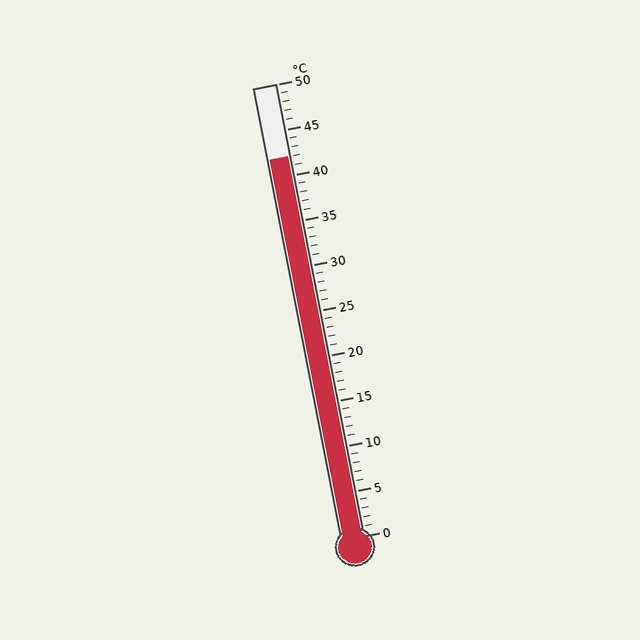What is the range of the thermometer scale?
The thermometer scale ranges from 0°C to 50°C.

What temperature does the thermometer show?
The thermometer shows approximately 42°C.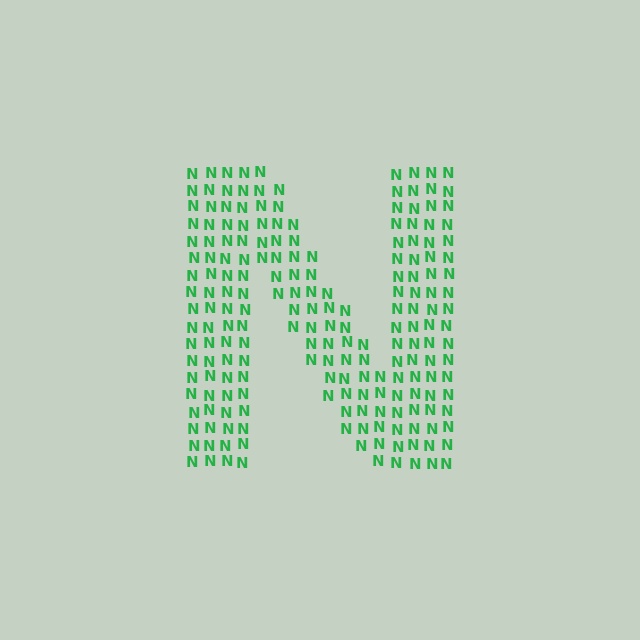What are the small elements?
The small elements are letter N's.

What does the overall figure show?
The overall figure shows the letter N.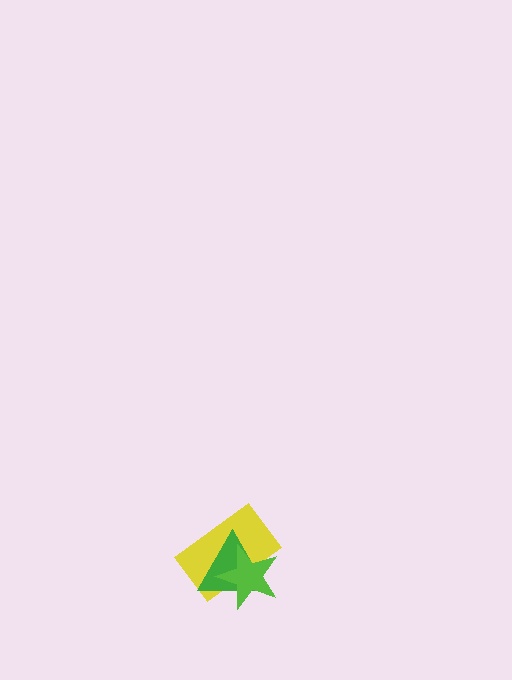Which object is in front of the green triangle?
The lime star is in front of the green triangle.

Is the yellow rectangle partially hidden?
Yes, it is partially covered by another shape.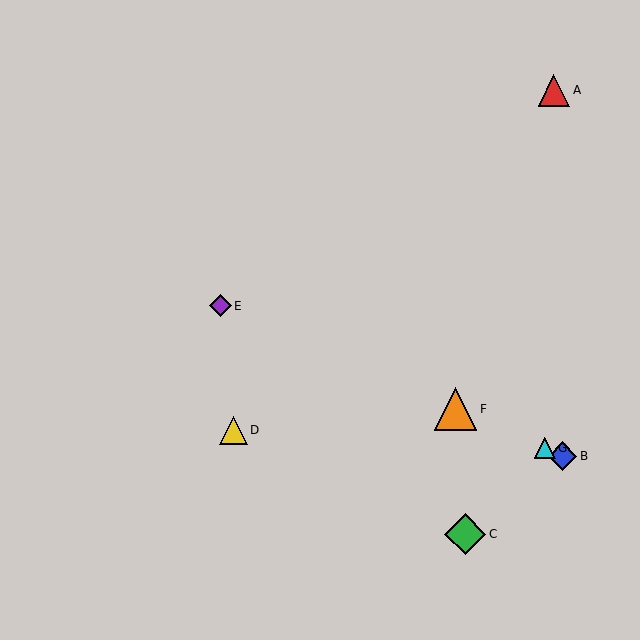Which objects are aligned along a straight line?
Objects B, E, F, G are aligned along a straight line.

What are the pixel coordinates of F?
Object F is at (455, 409).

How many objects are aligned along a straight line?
4 objects (B, E, F, G) are aligned along a straight line.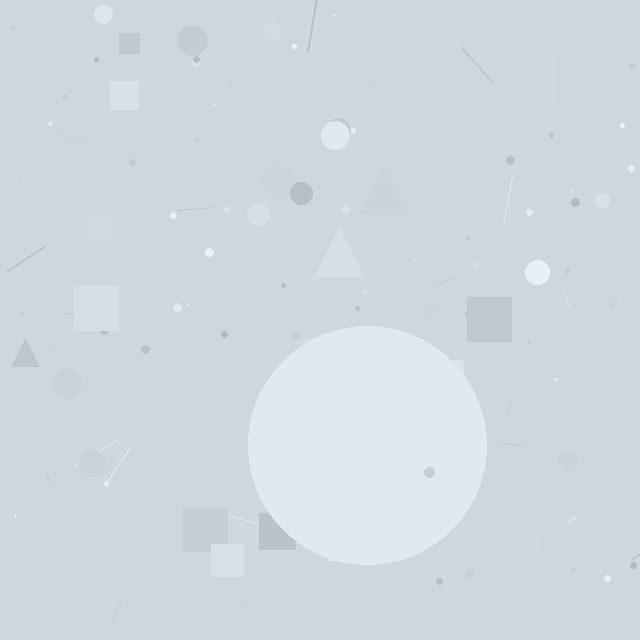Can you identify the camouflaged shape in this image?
The camouflaged shape is a circle.